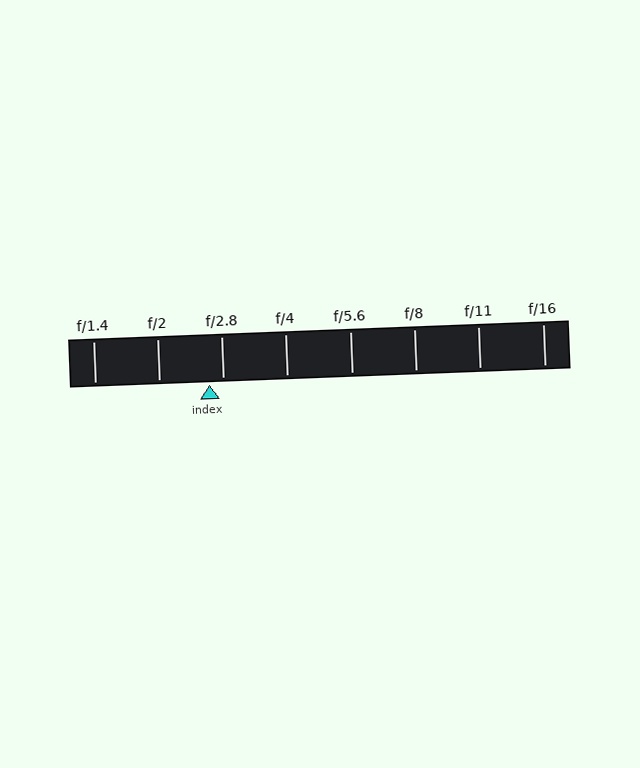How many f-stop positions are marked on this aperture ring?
There are 8 f-stop positions marked.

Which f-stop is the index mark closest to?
The index mark is closest to f/2.8.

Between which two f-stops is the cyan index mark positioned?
The index mark is between f/2 and f/2.8.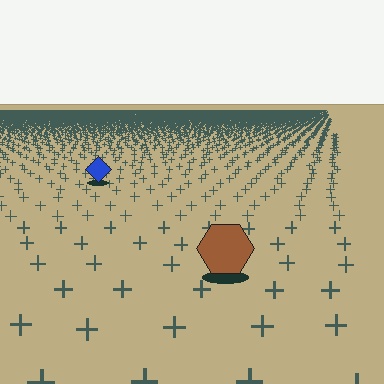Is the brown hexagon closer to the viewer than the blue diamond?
Yes. The brown hexagon is closer — you can tell from the texture gradient: the ground texture is coarser near it.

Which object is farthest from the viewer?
The blue diamond is farthest from the viewer. It appears smaller and the ground texture around it is denser.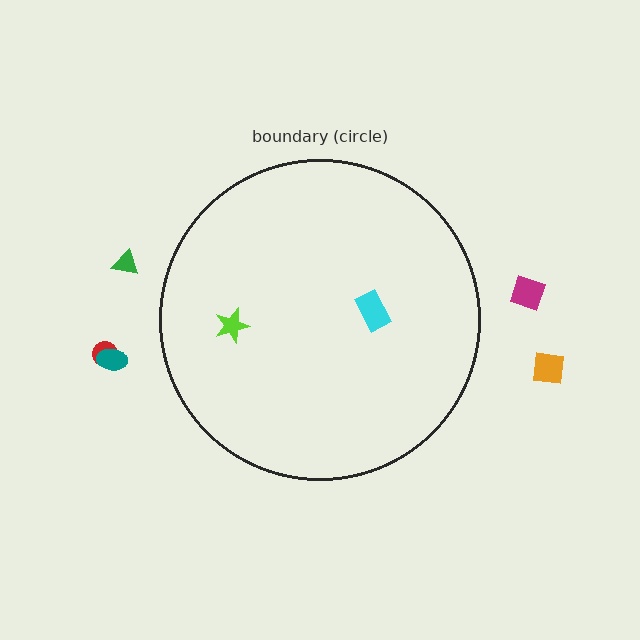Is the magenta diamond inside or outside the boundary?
Outside.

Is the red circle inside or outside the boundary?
Outside.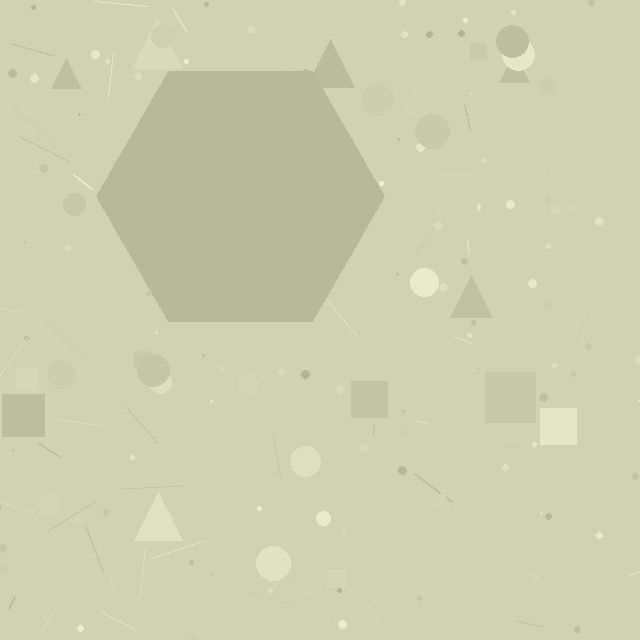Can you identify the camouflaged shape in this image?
The camouflaged shape is a hexagon.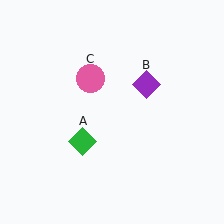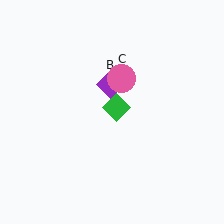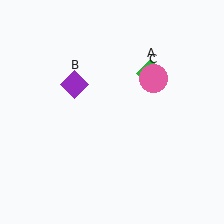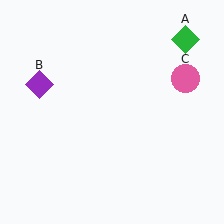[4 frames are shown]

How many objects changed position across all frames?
3 objects changed position: green diamond (object A), purple diamond (object B), pink circle (object C).